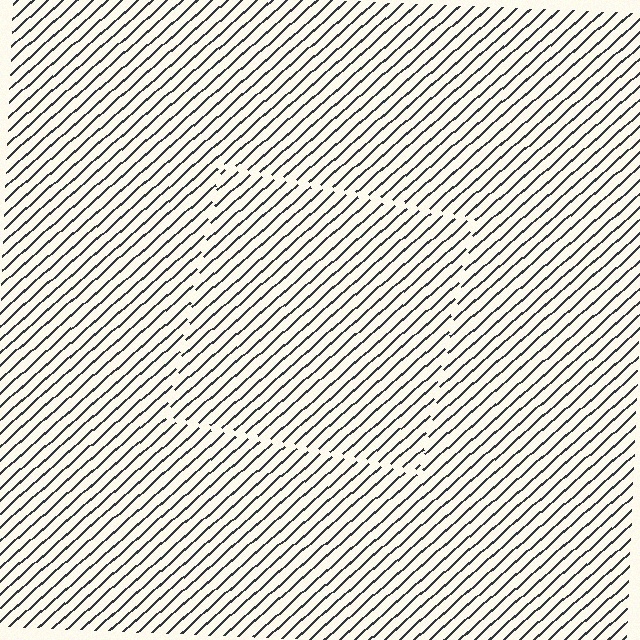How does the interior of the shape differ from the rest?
The interior of the shape contains the same grating, shifted by half a period — the contour is defined by the phase discontinuity where line-ends from the inner and outer gratings abut.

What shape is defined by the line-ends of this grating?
An illusory square. The interior of the shape contains the same grating, shifted by half a period — the contour is defined by the phase discontinuity where line-ends from the inner and outer gratings abut.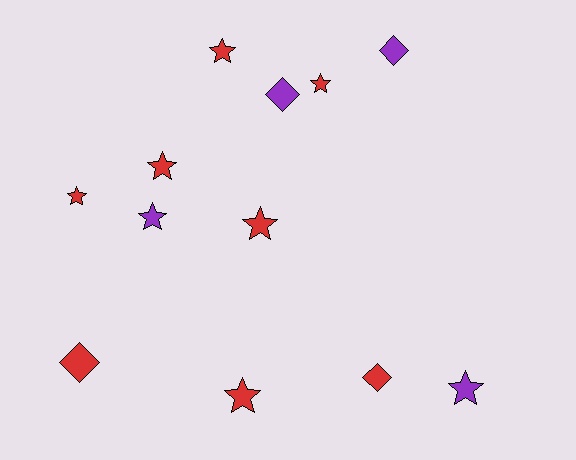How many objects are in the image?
There are 12 objects.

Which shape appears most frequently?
Star, with 8 objects.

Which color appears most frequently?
Red, with 8 objects.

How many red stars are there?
There are 6 red stars.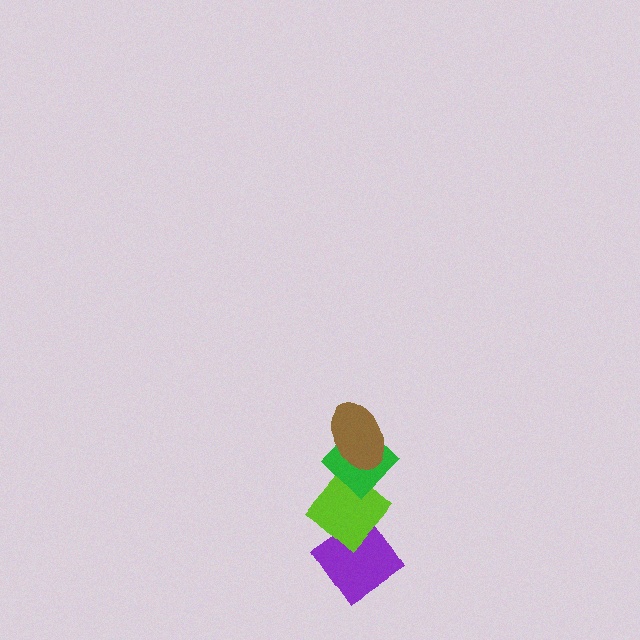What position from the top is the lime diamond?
The lime diamond is 3rd from the top.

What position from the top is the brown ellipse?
The brown ellipse is 1st from the top.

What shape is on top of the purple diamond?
The lime diamond is on top of the purple diamond.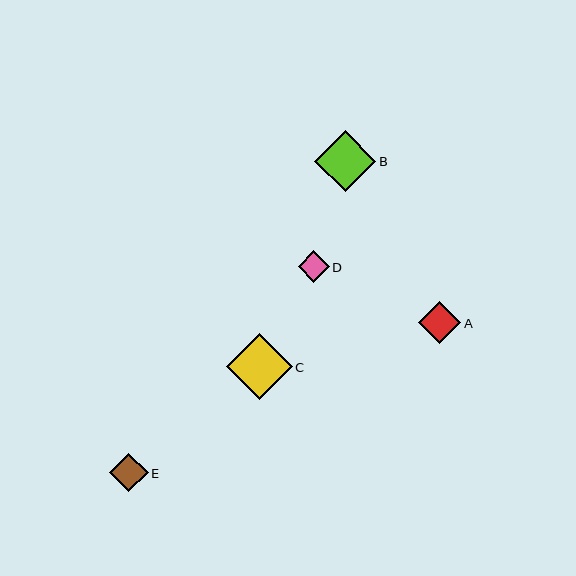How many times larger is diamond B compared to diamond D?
Diamond B is approximately 1.9 times the size of diamond D.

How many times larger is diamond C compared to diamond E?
Diamond C is approximately 1.7 times the size of diamond E.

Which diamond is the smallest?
Diamond D is the smallest with a size of approximately 31 pixels.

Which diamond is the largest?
Diamond C is the largest with a size of approximately 66 pixels.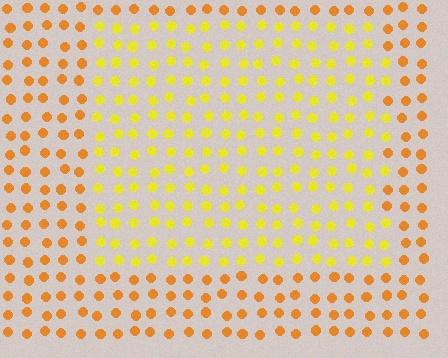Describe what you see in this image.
The image is filled with small orange elements in a uniform arrangement. A rectangle-shaped region is visible where the elements are tinted to a slightly different hue, forming a subtle color boundary.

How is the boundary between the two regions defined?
The boundary is defined purely by a slight shift in hue (about 30 degrees). Spacing, size, and orientation are identical on both sides.